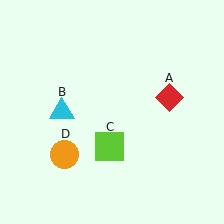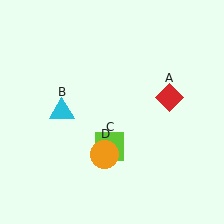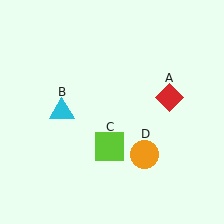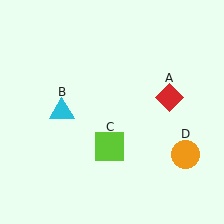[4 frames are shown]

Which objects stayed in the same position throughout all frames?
Red diamond (object A) and cyan triangle (object B) and lime square (object C) remained stationary.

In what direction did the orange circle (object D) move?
The orange circle (object D) moved right.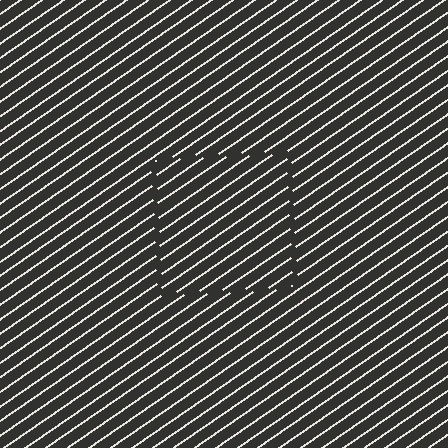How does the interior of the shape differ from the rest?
The interior of the shape contains the same grating, shifted by half a period — the contour is defined by the phase discontinuity where line-ends from the inner and outer gratings abut.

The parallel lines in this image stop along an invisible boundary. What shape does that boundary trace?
An illusory square. The interior of the shape contains the same grating, shifted by half a period — the contour is defined by the phase discontinuity where line-ends from the inner and outer gratings abut.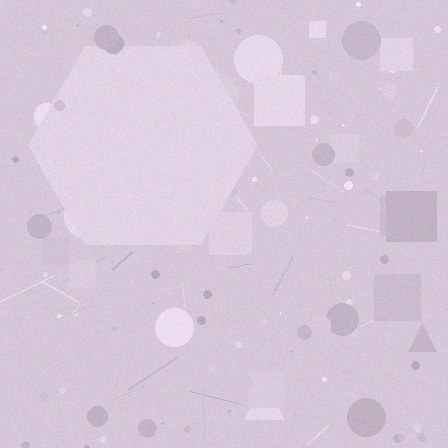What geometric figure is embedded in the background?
A hexagon is embedded in the background.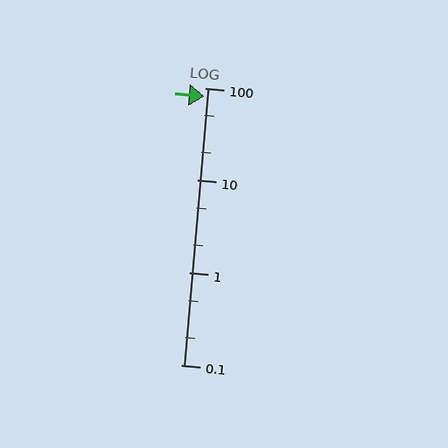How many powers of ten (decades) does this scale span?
The scale spans 3 decades, from 0.1 to 100.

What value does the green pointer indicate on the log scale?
The pointer indicates approximately 80.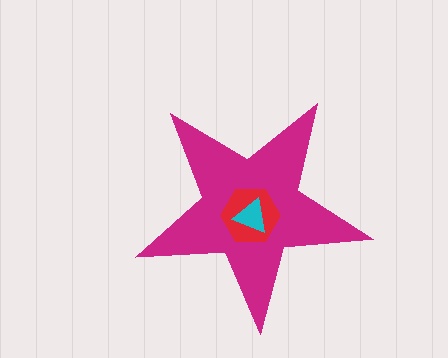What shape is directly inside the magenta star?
The red hexagon.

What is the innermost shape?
The cyan triangle.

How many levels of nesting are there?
3.